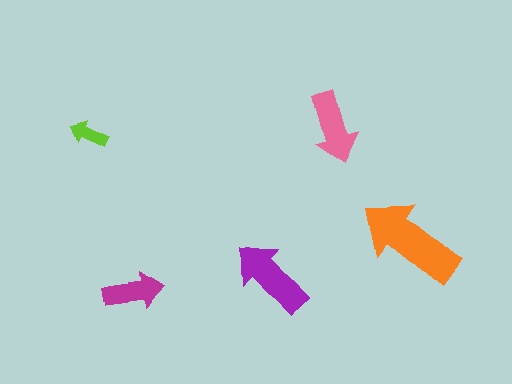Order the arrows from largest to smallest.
the orange one, the purple one, the pink one, the magenta one, the lime one.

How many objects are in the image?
There are 5 objects in the image.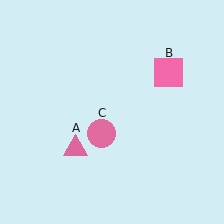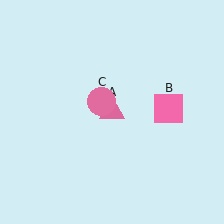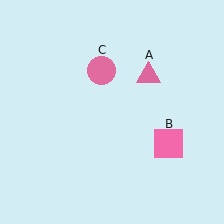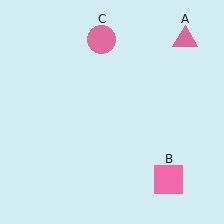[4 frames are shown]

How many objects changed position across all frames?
3 objects changed position: pink triangle (object A), pink square (object B), pink circle (object C).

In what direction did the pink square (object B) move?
The pink square (object B) moved down.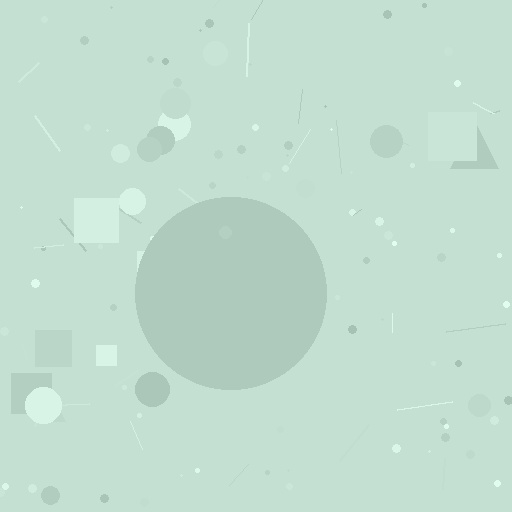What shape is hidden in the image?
A circle is hidden in the image.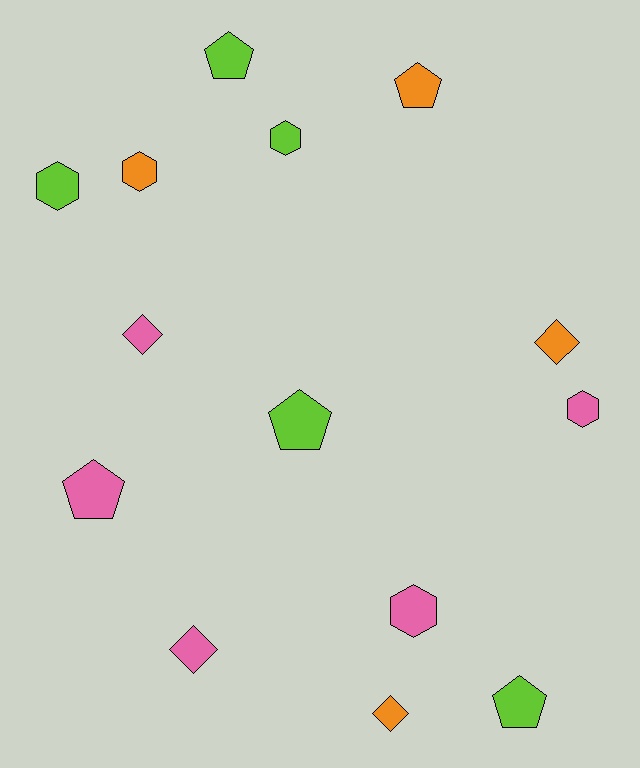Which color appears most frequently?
Lime, with 5 objects.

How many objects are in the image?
There are 14 objects.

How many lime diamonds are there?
There are no lime diamonds.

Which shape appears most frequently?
Pentagon, with 5 objects.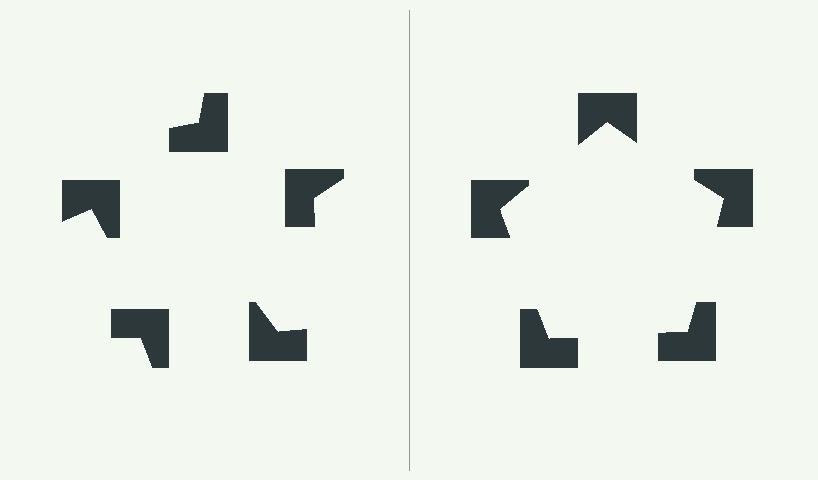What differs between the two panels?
The notched squares are positioned identically on both sides; only the wedge orientations differ. On the right they align to a pentagon; on the left they are misaligned.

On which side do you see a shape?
An illusory pentagon appears on the right side. On the left side the wedge cuts are rotated, so no coherent shape forms.